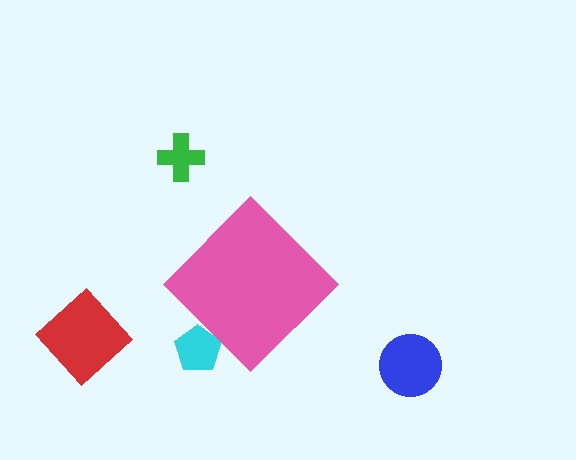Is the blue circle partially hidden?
No, the blue circle is fully visible.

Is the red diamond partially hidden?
No, the red diamond is fully visible.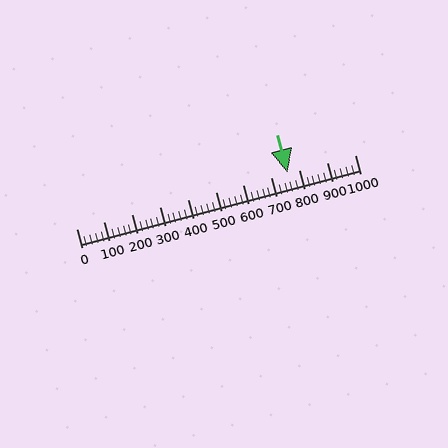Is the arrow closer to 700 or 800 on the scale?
The arrow is closer to 800.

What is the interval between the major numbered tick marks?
The major tick marks are spaced 100 units apart.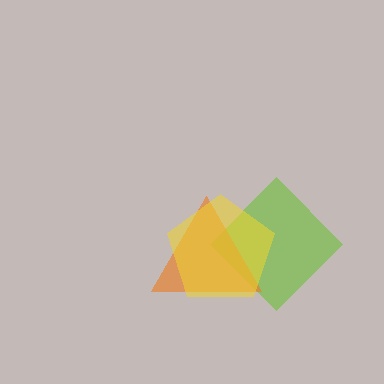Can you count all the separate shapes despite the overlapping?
Yes, there are 3 separate shapes.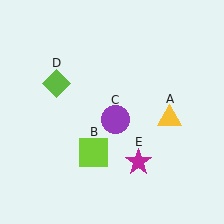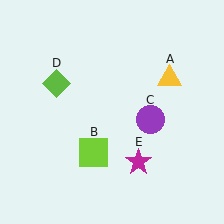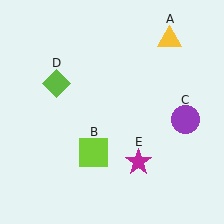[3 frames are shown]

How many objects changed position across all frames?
2 objects changed position: yellow triangle (object A), purple circle (object C).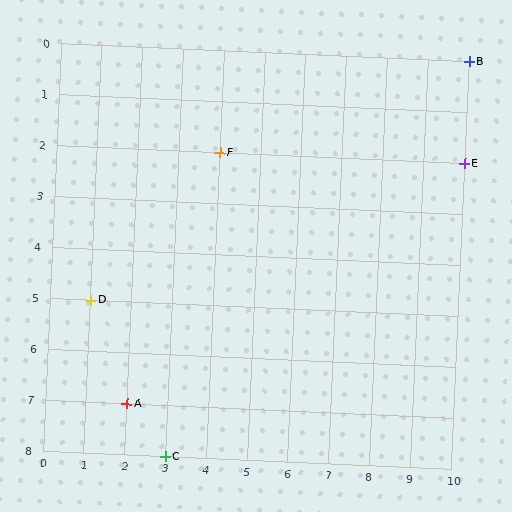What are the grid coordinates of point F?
Point F is at grid coordinates (4, 2).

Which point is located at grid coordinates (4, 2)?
Point F is at (4, 2).